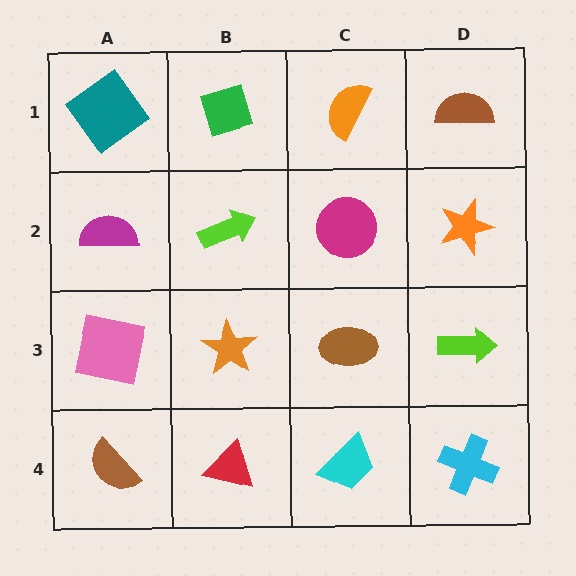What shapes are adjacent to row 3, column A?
A magenta semicircle (row 2, column A), a brown semicircle (row 4, column A), an orange star (row 3, column B).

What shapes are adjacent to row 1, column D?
An orange star (row 2, column D), an orange semicircle (row 1, column C).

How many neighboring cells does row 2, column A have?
3.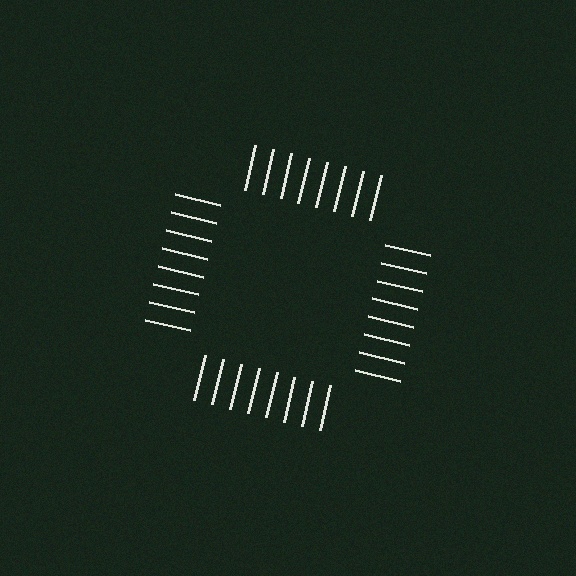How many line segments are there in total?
32 — 8 along each of the 4 edges.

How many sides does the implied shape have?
4 sides — the line-ends trace a square.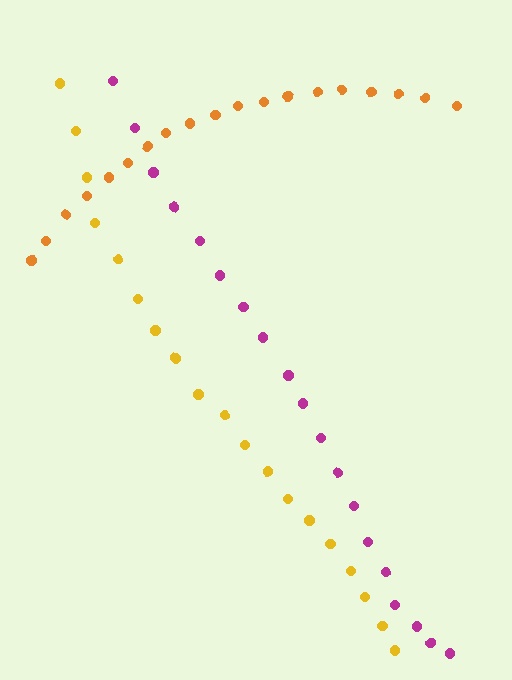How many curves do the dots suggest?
There are 3 distinct paths.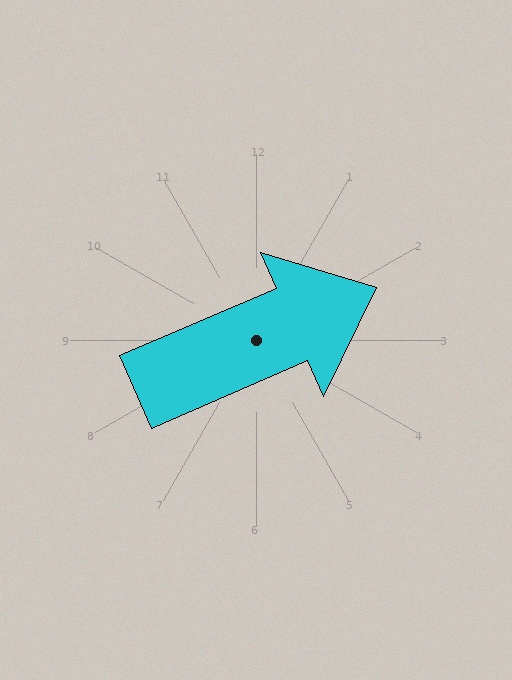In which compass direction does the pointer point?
Northeast.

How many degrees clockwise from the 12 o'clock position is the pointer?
Approximately 67 degrees.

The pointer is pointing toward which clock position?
Roughly 2 o'clock.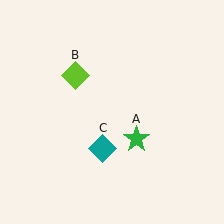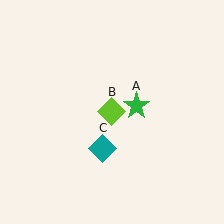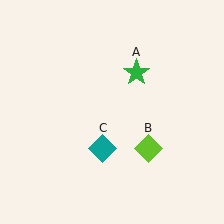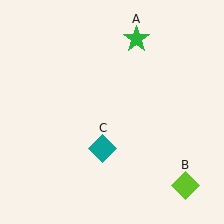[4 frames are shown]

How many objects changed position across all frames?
2 objects changed position: green star (object A), lime diamond (object B).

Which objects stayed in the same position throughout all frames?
Teal diamond (object C) remained stationary.